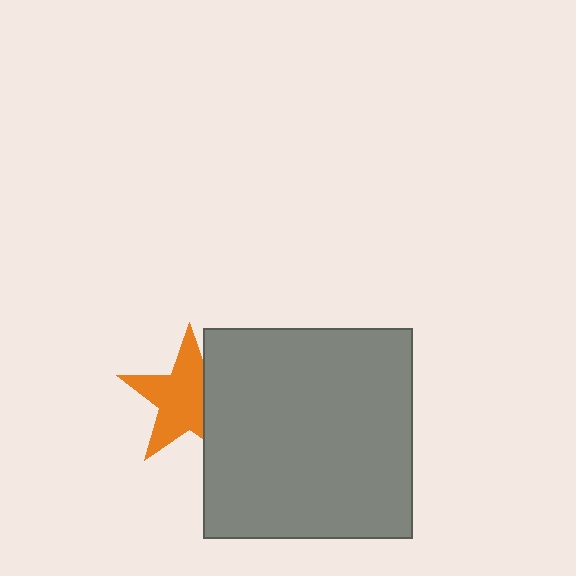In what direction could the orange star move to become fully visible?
The orange star could move left. That would shift it out from behind the gray square entirely.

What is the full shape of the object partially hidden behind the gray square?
The partially hidden object is an orange star.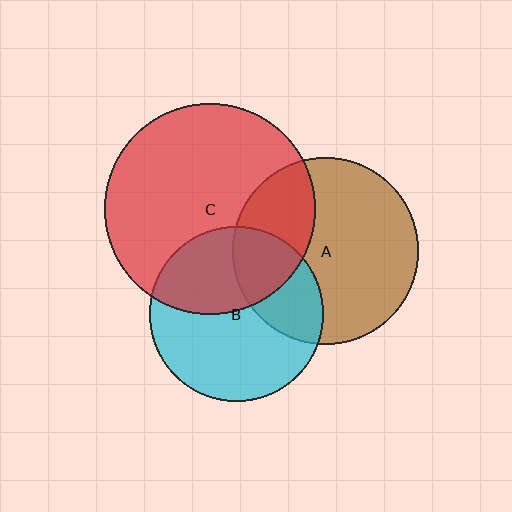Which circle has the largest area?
Circle C (red).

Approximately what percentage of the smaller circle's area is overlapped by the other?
Approximately 30%.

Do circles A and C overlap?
Yes.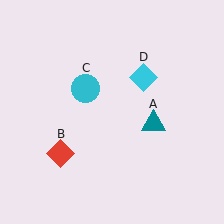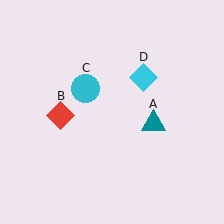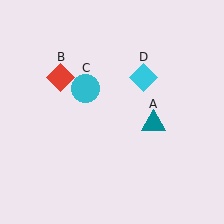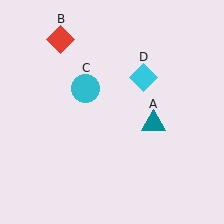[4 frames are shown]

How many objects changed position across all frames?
1 object changed position: red diamond (object B).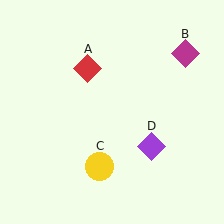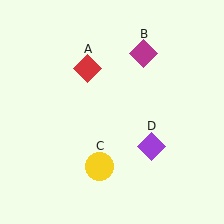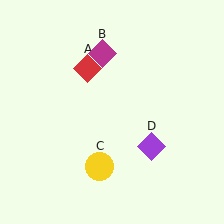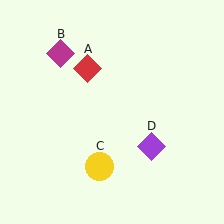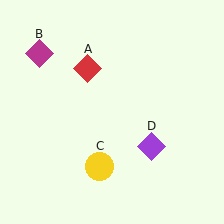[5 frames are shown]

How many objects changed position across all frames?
1 object changed position: magenta diamond (object B).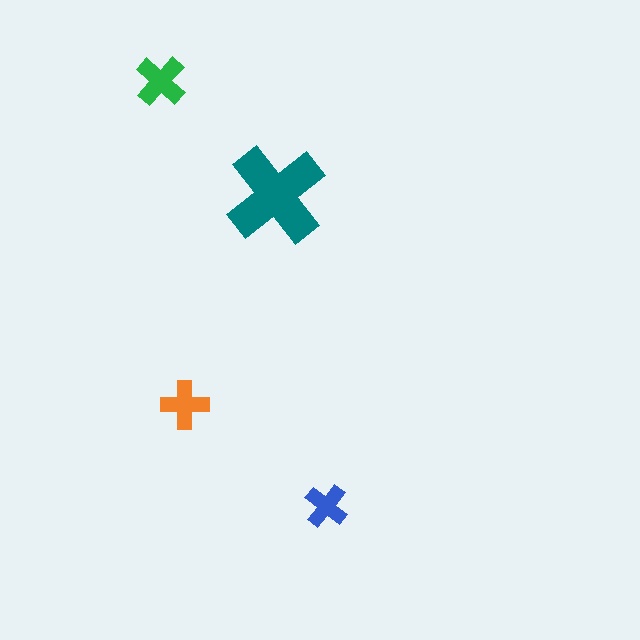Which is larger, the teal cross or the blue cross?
The teal one.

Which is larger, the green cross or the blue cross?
The green one.